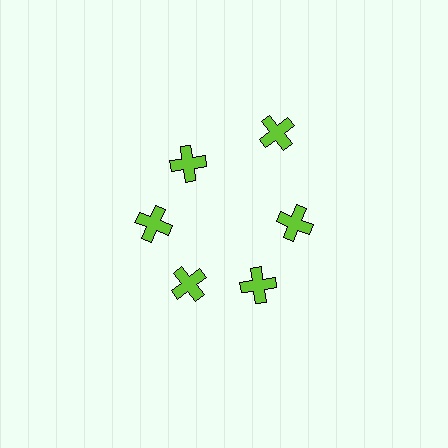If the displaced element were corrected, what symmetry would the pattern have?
It would have 6-fold rotational symmetry — the pattern would map onto itself every 60 degrees.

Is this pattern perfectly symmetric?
No. The 6 lime crosses are arranged in a ring, but one element near the 1 o'clock position is pushed outward from the center, breaking the 6-fold rotational symmetry.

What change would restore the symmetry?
The symmetry would be restored by moving it inward, back onto the ring so that all 6 crosses sit at equal angles and equal distance from the center.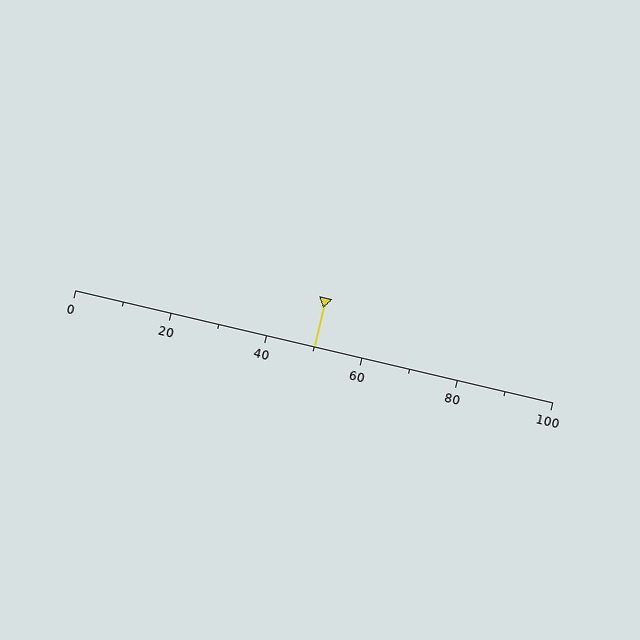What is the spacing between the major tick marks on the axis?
The major ticks are spaced 20 apart.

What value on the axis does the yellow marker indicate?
The marker indicates approximately 50.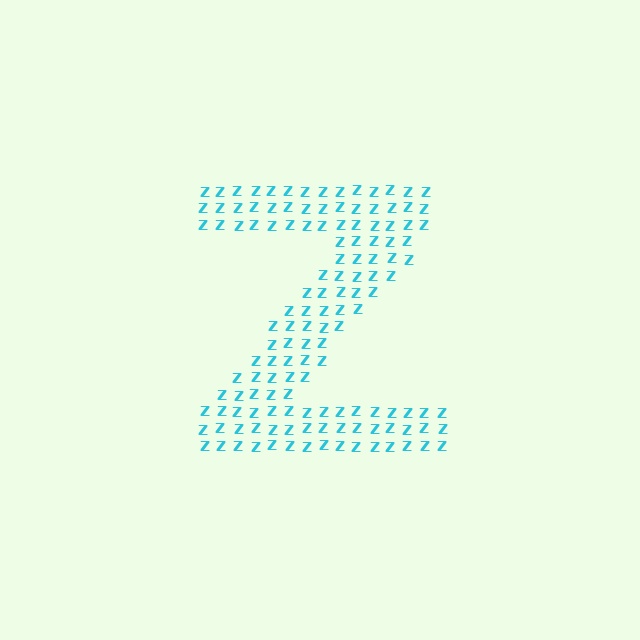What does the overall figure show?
The overall figure shows the letter Z.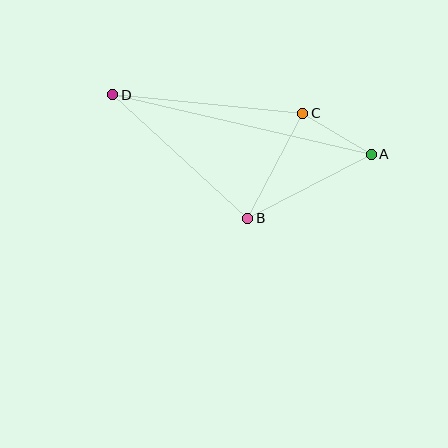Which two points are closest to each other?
Points A and C are closest to each other.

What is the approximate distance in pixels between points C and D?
The distance between C and D is approximately 191 pixels.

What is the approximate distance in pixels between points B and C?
The distance between B and C is approximately 119 pixels.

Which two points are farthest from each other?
Points A and D are farthest from each other.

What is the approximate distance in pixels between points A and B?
The distance between A and B is approximately 139 pixels.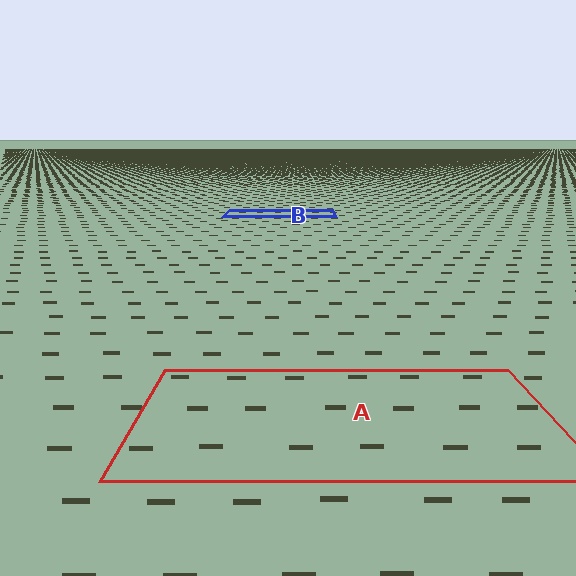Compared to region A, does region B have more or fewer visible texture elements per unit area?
Region B has more texture elements per unit area — they are packed more densely because it is farther away.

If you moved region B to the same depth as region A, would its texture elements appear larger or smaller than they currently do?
They would appear larger. At a closer depth, the same texture elements are projected at a bigger on-screen size.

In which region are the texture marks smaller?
The texture marks are smaller in region B, because it is farther away.